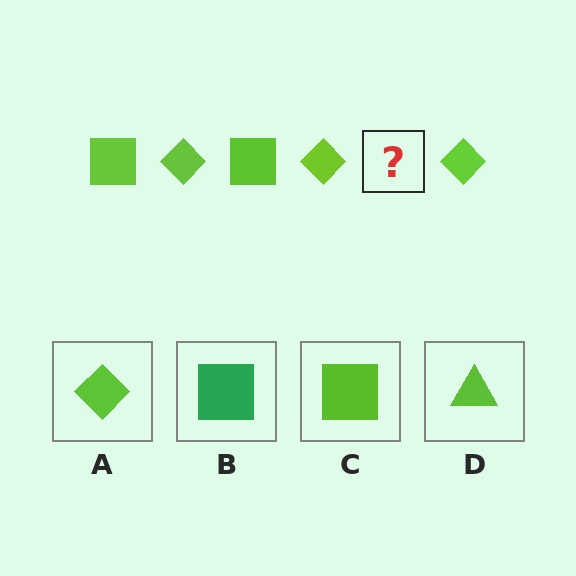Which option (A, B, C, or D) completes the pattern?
C.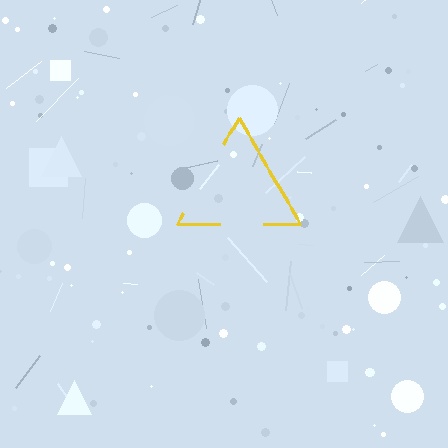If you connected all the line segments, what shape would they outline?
They would outline a triangle.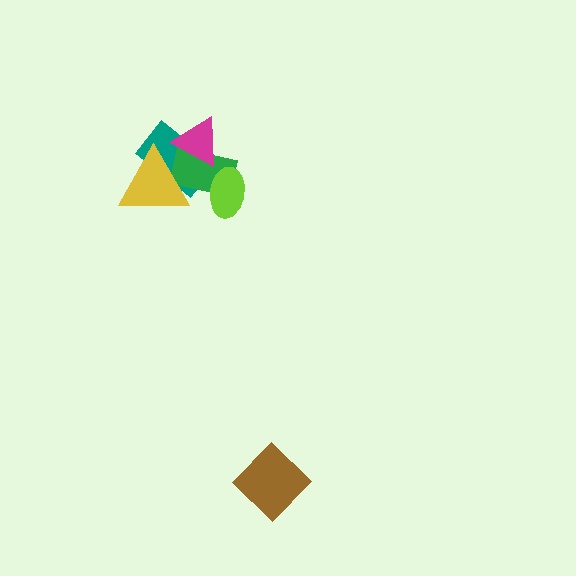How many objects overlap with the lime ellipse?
1 object overlaps with the lime ellipse.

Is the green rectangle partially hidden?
Yes, it is partially covered by another shape.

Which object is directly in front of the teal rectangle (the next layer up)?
The green rectangle is directly in front of the teal rectangle.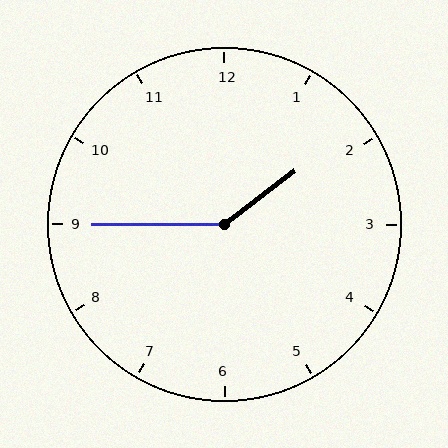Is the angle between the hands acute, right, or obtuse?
It is obtuse.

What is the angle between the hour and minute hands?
Approximately 142 degrees.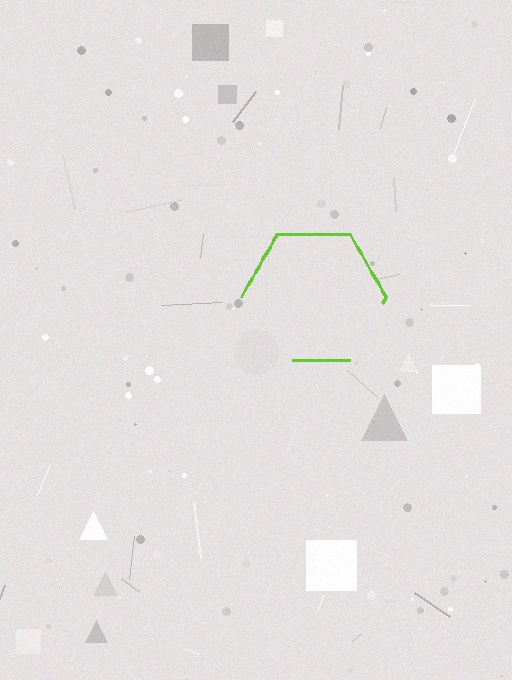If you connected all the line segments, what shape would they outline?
They would outline a hexagon.